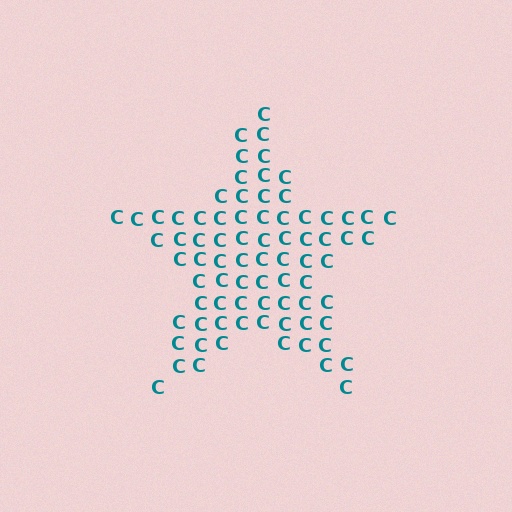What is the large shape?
The large shape is a star.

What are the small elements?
The small elements are letter C's.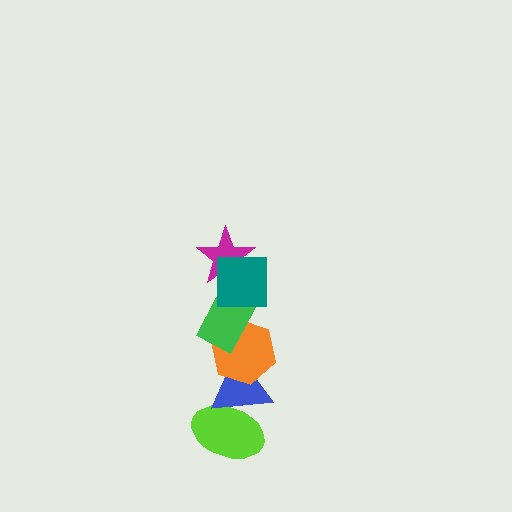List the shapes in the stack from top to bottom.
From top to bottom: the teal square, the magenta star, the green rectangle, the orange hexagon, the blue triangle, the lime ellipse.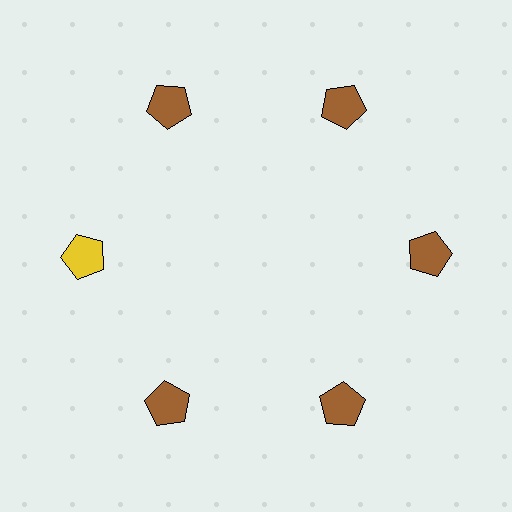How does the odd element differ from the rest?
It has a different color: yellow instead of brown.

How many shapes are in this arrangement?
There are 6 shapes arranged in a ring pattern.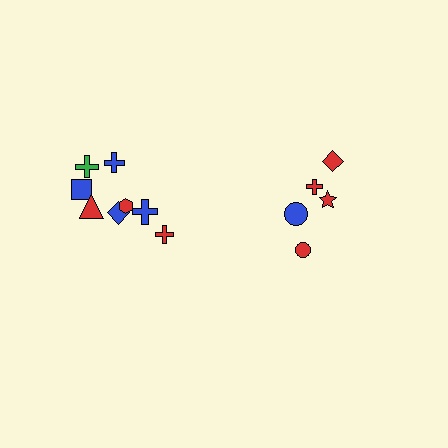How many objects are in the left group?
There are 8 objects.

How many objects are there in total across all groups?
There are 13 objects.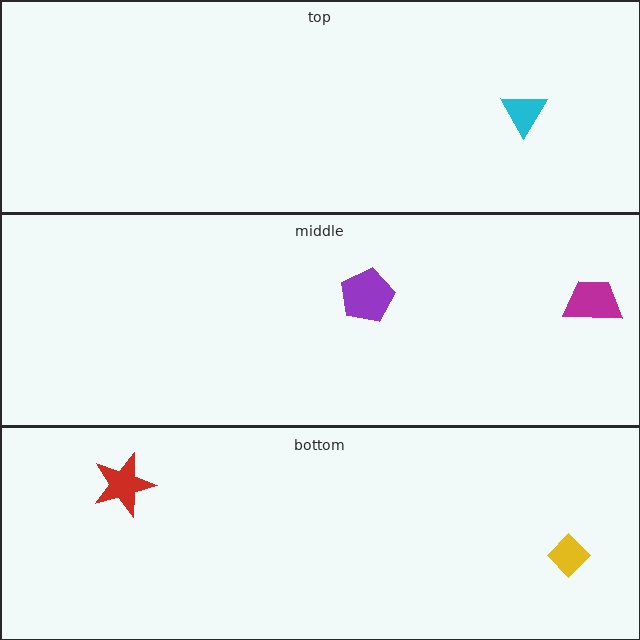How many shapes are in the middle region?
2.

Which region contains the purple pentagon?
The middle region.